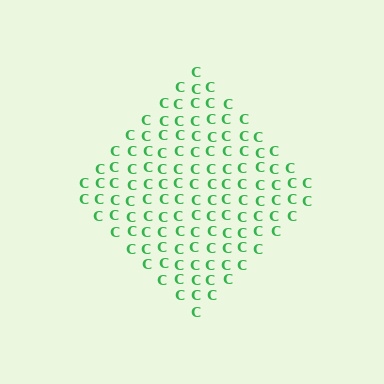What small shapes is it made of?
It is made of small letter C's.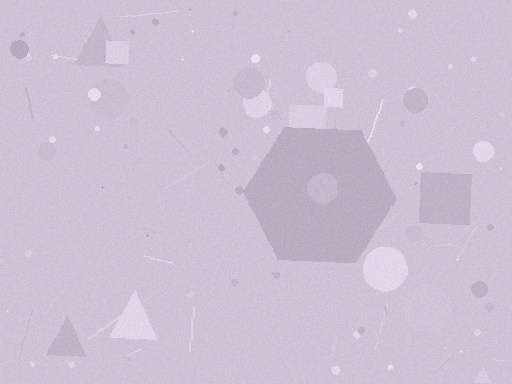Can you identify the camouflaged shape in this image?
The camouflaged shape is a hexagon.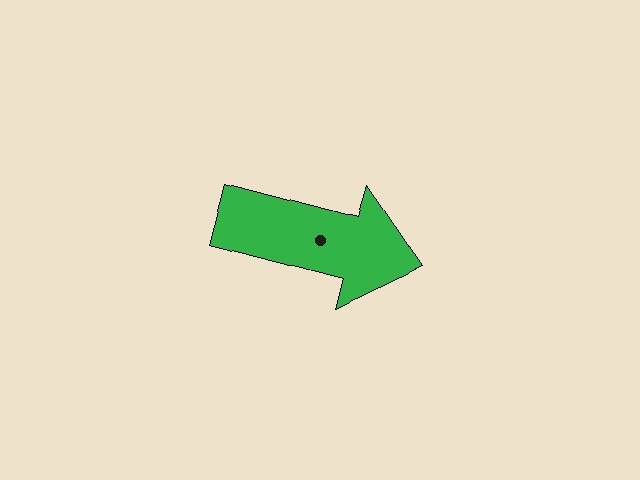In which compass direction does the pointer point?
East.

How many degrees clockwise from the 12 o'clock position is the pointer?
Approximately 105 degrees.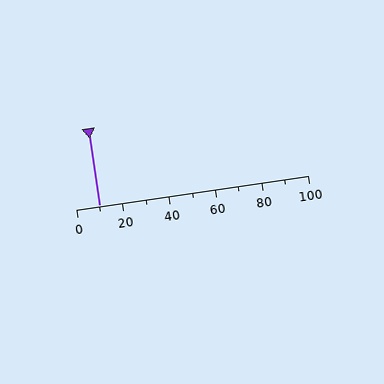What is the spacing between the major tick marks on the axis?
The major ticks are spaced 20 apart.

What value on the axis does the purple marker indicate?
The marker indicates approximately 10.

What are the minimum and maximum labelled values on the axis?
The axis runs from 0 to 100.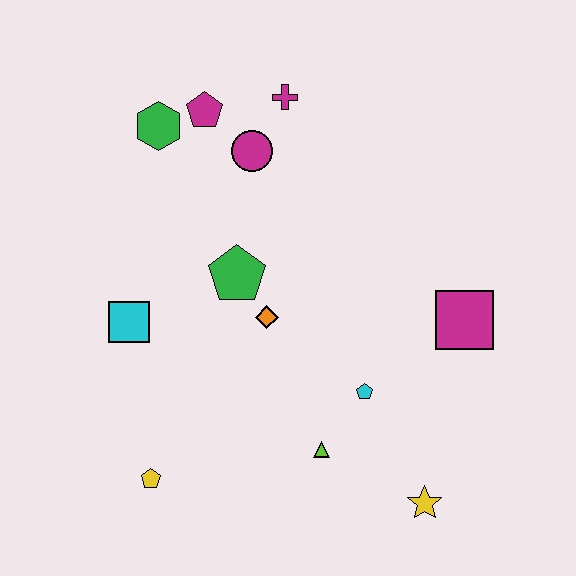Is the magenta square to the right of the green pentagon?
Yes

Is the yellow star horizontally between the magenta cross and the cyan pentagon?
No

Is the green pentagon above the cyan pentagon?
Yes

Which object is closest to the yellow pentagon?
The cyan square is closest to the yellow pentagon.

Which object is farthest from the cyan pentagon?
The green hexagon is farthest from the cyan pentagon.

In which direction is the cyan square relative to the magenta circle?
The cyan square is below the magenta circle.